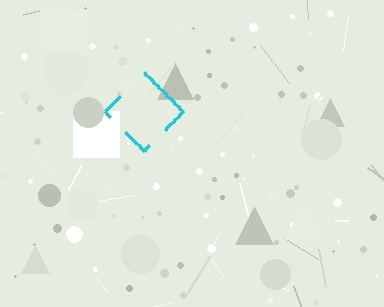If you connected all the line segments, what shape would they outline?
They would outline a diamond.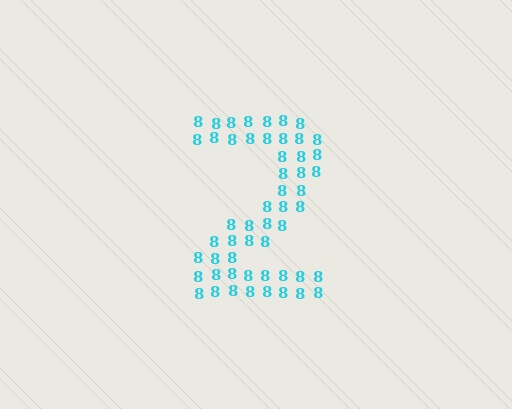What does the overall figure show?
The overall figure shows the digit 2.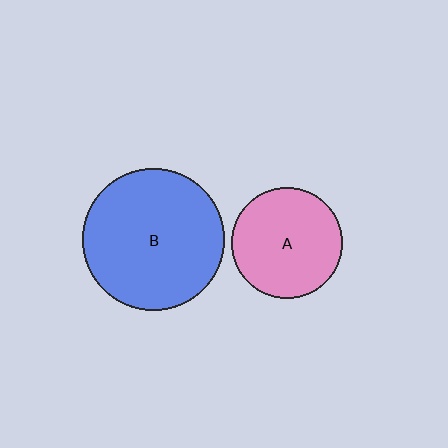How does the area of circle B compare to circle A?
Approximately 1.7 times.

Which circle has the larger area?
Circle B (blue).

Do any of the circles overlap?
No, none of the circles overlap.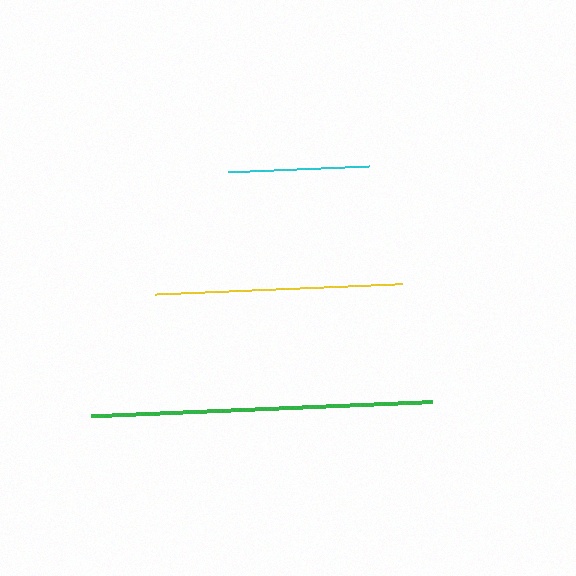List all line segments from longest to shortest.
From longest to shortest: green, yellow, cyan.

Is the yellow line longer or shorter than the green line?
The green line is longer than the yellow line.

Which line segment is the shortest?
The cyan line is the shortest at approximately 141 pixels.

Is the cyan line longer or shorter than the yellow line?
The yellow line is longer than the cyan line.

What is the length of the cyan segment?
The cyan segment is approximately 141 pixels long.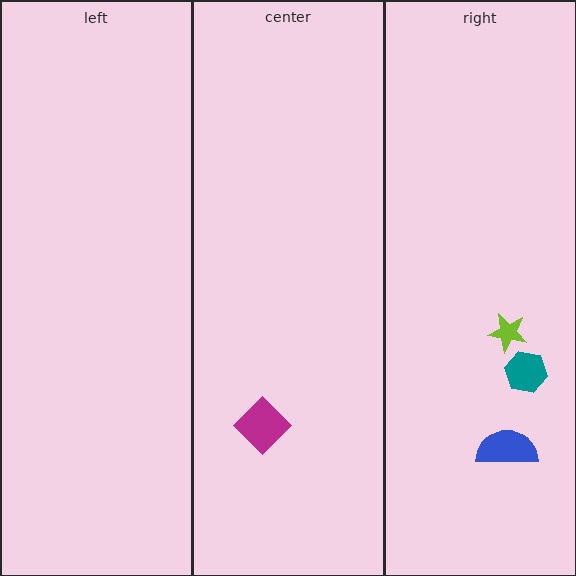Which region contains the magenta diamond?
The center region.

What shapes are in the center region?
The magenta diamond.